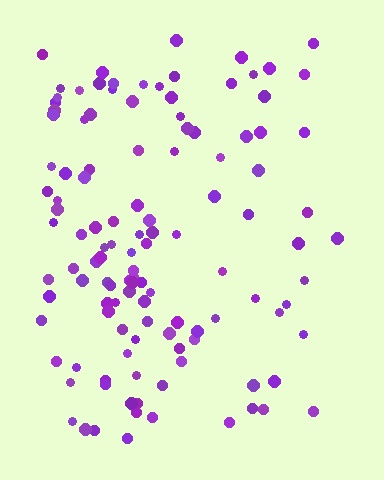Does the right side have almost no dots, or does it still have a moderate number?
Still a moderate number, just noticeably fewer than the left.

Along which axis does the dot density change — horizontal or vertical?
Horizontal.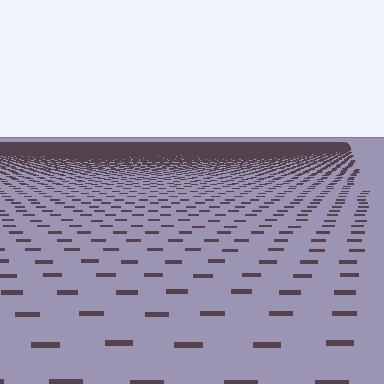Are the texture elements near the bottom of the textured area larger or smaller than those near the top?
Larger. Near the bottom, elements are closer to the viewer and appear at a bigger on-screen size.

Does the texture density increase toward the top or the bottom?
Density increases toward the top.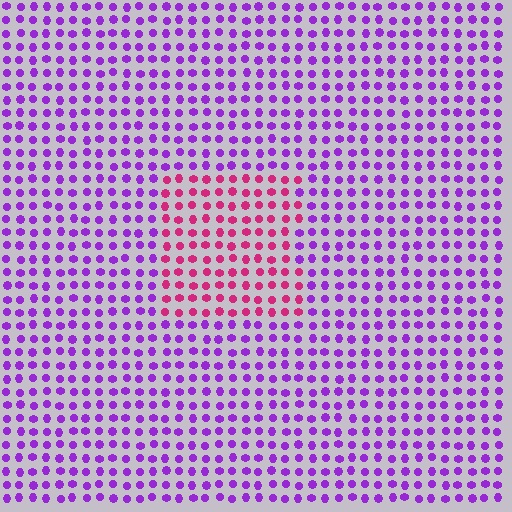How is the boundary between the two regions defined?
The boundary is defined purely by a slight shift in hue (about 51 degrees). Spacing, size, and orientation are identical on both sides.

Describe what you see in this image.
The image is filled with small purple elements in a uniform arrangement. A rectangle-shaped region is visible where the elements are tinted to a slightly different hue, forming a subtle color boundary.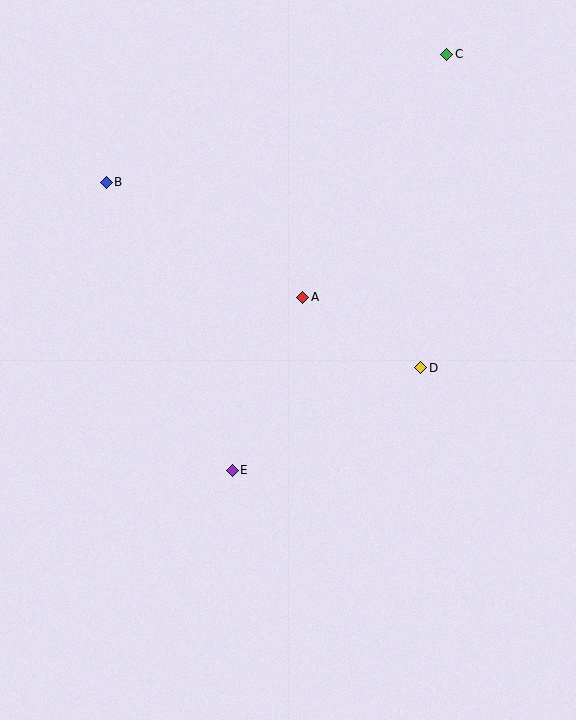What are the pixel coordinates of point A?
Point A is at (303, 297).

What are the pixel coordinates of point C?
Point C is at (447, 54).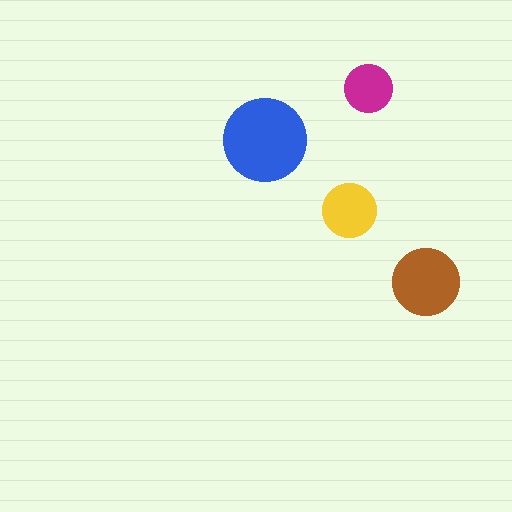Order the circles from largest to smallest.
the blue one, the brown one, the yellow one, the magenta one.